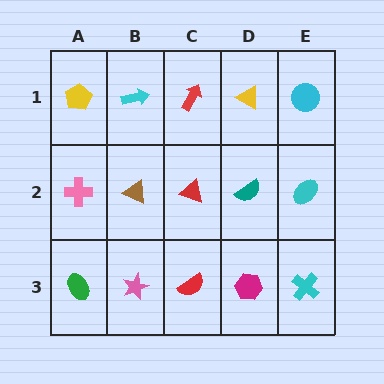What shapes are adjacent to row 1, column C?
A red triangle (row 2, column C), a cyan arrow (row 1, column B), a yellow triangle (row 1, column D).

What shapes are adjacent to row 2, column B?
A cyan arrow (row 1, column B), a pink star (row 3, column B), a pink cross (row 2, column A), a red triangle (row 2, column C).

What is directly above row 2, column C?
A red arrow.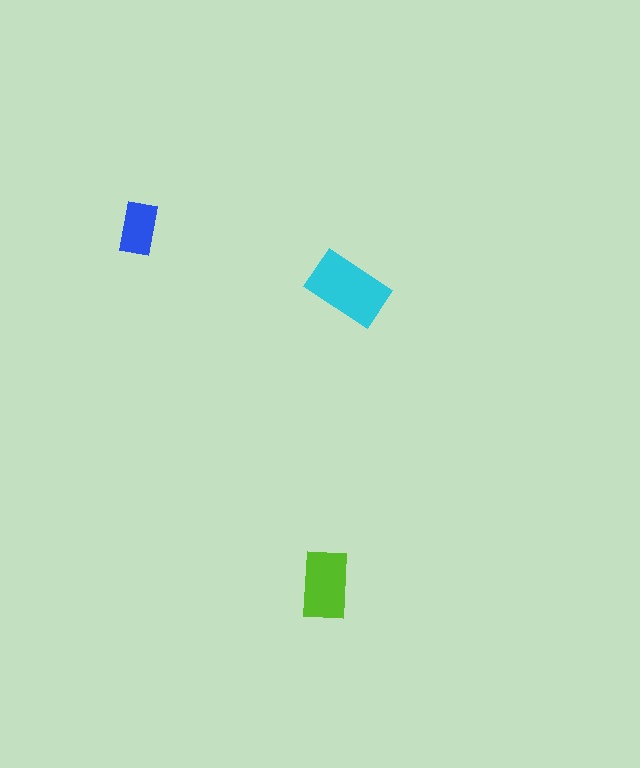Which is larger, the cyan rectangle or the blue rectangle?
The cyan one.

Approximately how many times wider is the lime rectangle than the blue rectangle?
About 1.5 times wider.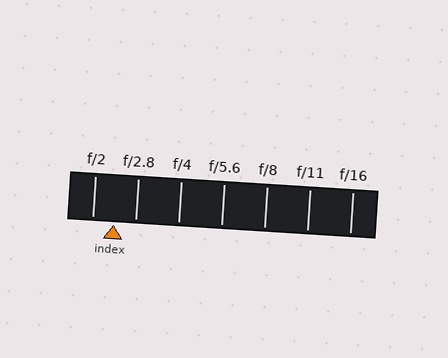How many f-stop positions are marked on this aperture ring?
There are 7 f-stop positions marked.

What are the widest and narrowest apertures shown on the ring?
The widest aperture shown is f/2 and the narrowest is f/16.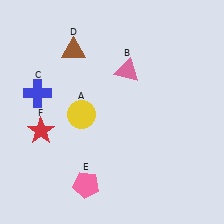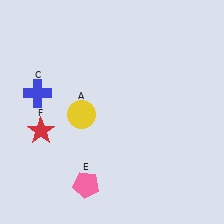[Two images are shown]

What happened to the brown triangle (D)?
The brown triangle (D) was removed in Image 2. It was in the top-left area of Image 1.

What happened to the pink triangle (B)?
The pink triangle (B) was removed in Image 2. It was in the top-right area of Image 1.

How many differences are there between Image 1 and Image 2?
There are 2 differences between the two images.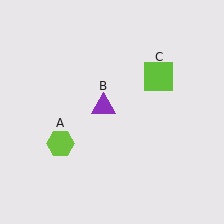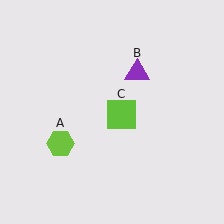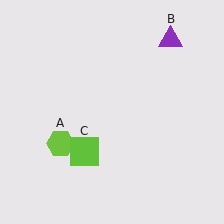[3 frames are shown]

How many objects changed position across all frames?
2 objects changed position: purple triangle (object B), lime square (object C).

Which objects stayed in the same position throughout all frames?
Lime hexagon (object A) remained stationary.